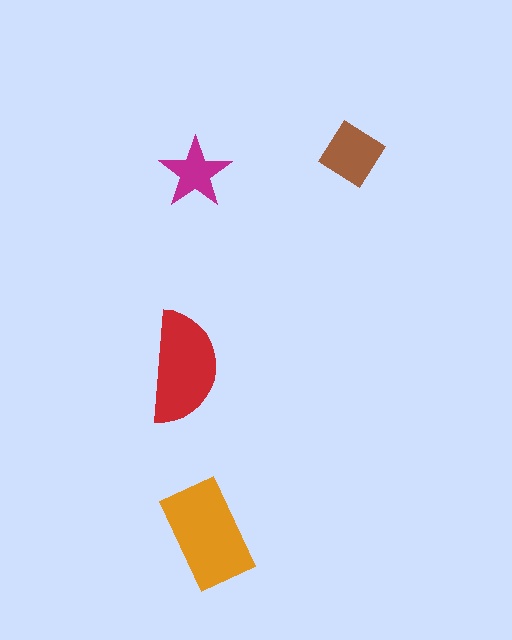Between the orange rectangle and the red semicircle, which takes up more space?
The orange rectangle.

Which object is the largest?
The orange rectangle.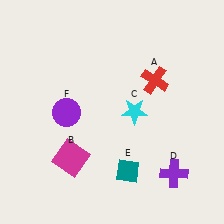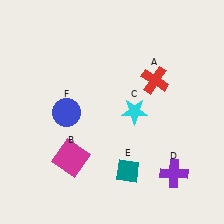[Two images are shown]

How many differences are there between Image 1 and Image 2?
There is 1 difference between the two images.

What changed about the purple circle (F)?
In Image 1, F is purple. In Image 2, it changed to blue.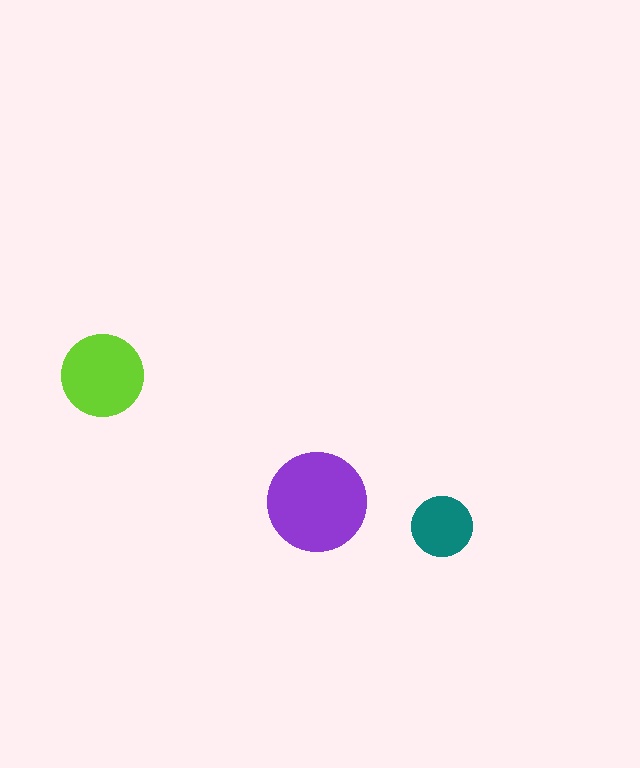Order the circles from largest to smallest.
the purple one, the lime one, the teal one.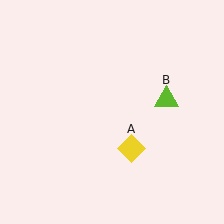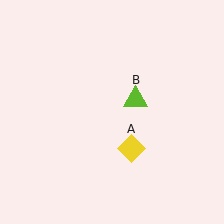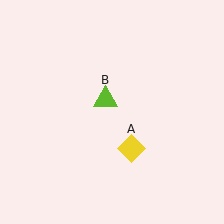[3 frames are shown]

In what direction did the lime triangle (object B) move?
The lime triangle (object B) moved left.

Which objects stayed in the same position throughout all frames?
Yellow diamond (object A) remained stationary.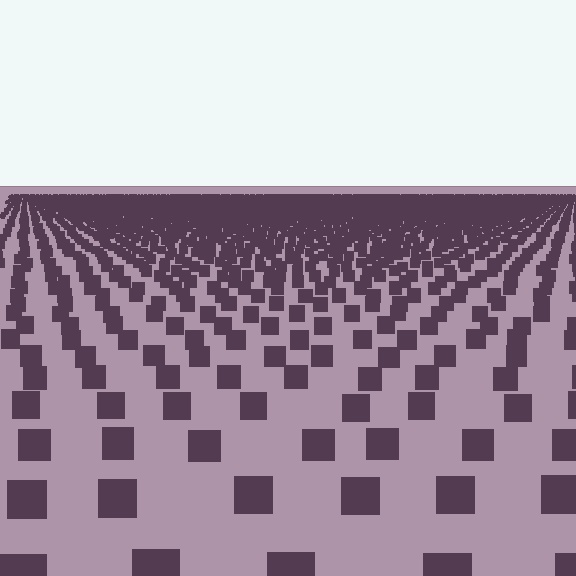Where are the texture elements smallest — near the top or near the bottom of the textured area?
Near the top.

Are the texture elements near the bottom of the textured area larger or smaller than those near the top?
Larger. Near the bottom, elements are closer to the viewer and appear at a bigger on-screen size.